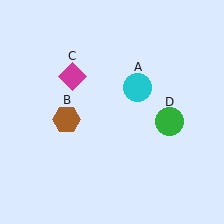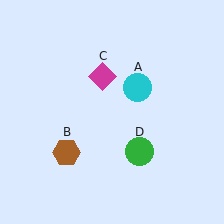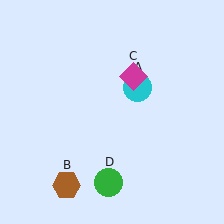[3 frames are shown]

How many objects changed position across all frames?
3 objects changed position: brown hexagon (object B), magenta diamond (object C), green circle (object D).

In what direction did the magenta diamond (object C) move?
The magenta diamond (object C) moved right.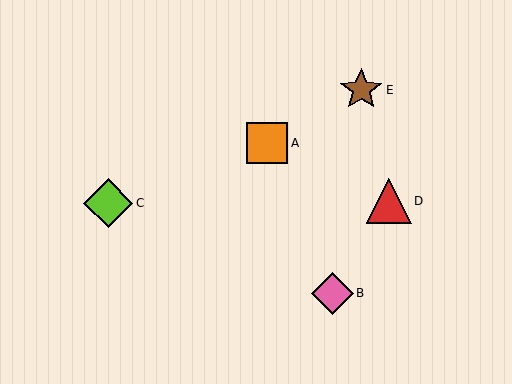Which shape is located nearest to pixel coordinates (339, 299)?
The pink diamond (labeled B) at (333, 293) is nearest to that location.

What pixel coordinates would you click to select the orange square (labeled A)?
Click at (267, 143) to select the orange square A.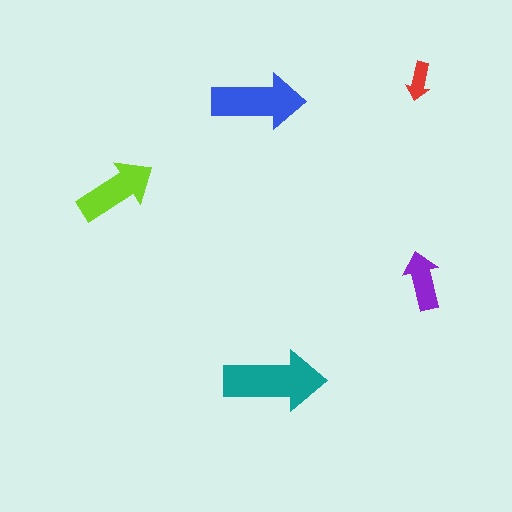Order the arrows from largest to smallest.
the teal one, the blue one, the lime one, the purple one, the red one.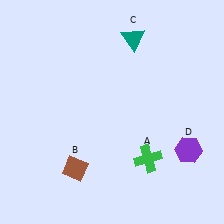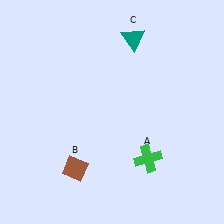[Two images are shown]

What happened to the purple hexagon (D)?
The purple hexagon (D) was removed in Image 2. It was in the bottom-right area of Image 1.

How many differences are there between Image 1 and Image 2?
There is 1 difference between the two images.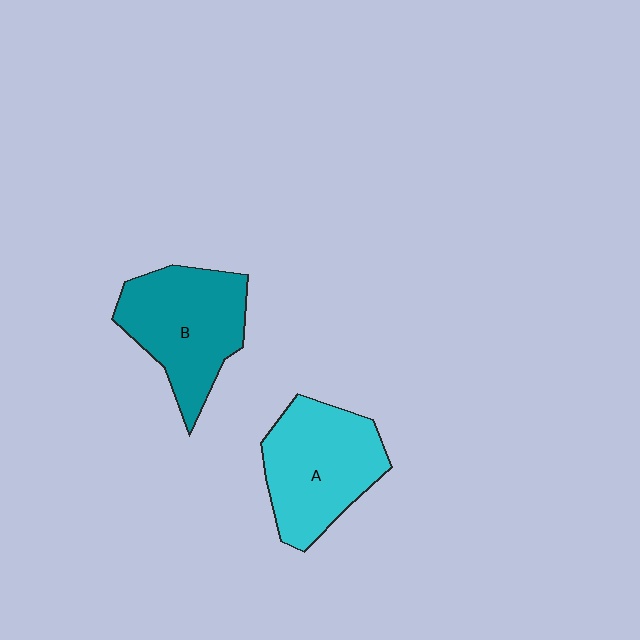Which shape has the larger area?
Shape A (cyan).